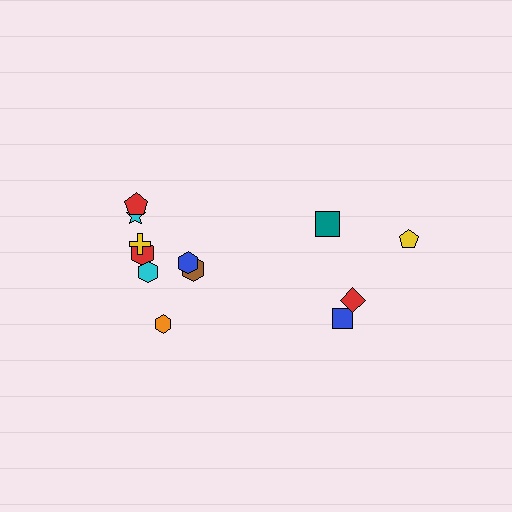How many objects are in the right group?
There are 4 objects.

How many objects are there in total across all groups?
There are 12 objects.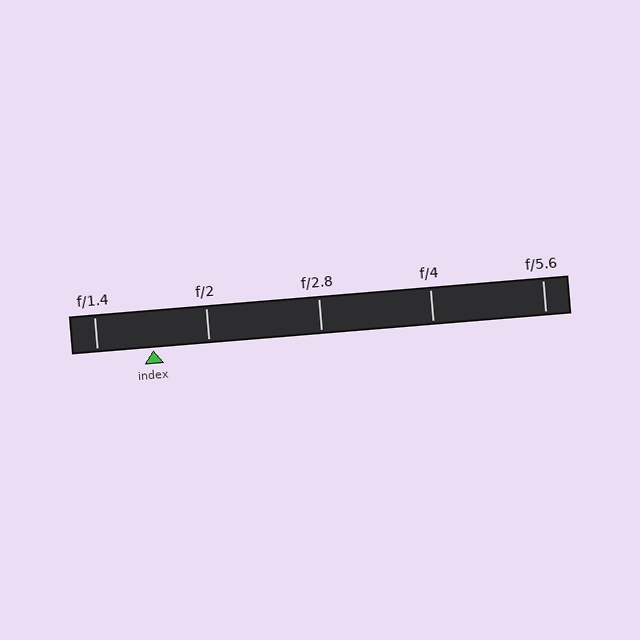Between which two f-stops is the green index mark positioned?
The index mark is between f/1.4 and f/2.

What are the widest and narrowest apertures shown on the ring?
The widest aperture shown is f/1.4 and the narrowest is f/5.6.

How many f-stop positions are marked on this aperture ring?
There are 5 f-stop positions marked.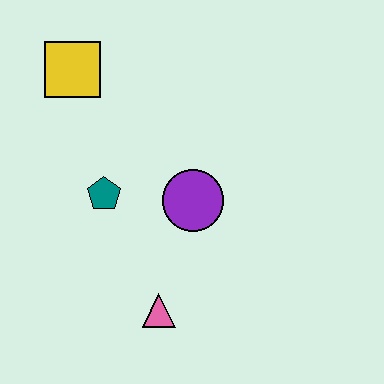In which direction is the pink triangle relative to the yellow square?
The pink triangle is below the yellow square.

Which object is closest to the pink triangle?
The purple circle is closest to the pink triangle.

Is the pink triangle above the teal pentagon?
No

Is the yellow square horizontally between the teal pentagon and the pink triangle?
No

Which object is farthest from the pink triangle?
The yellow square is farthest from the pink triangle.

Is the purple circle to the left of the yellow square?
No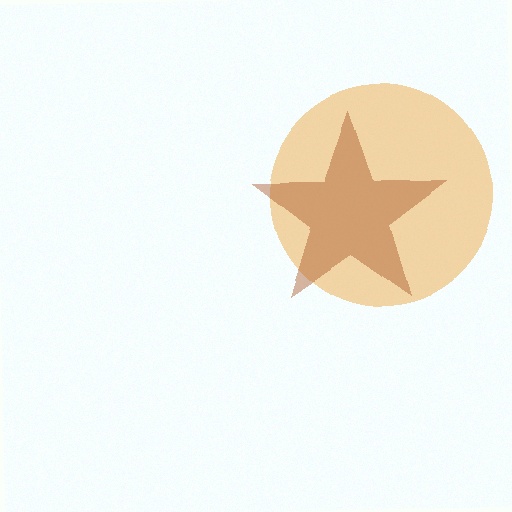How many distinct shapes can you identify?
There are 2 distinct shapes: an orange circle, a brown star.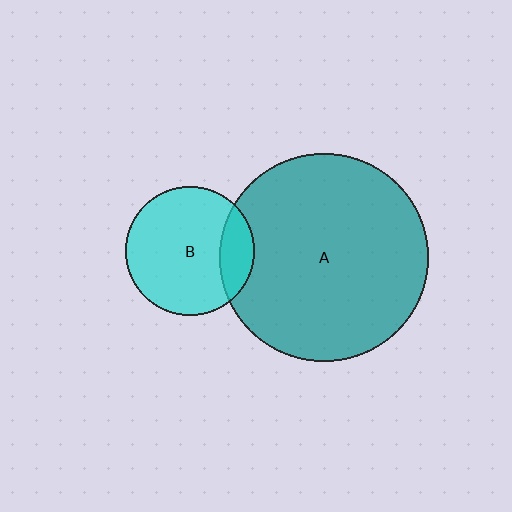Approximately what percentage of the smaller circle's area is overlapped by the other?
Approximately 15%.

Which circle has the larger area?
Circle A (teal).